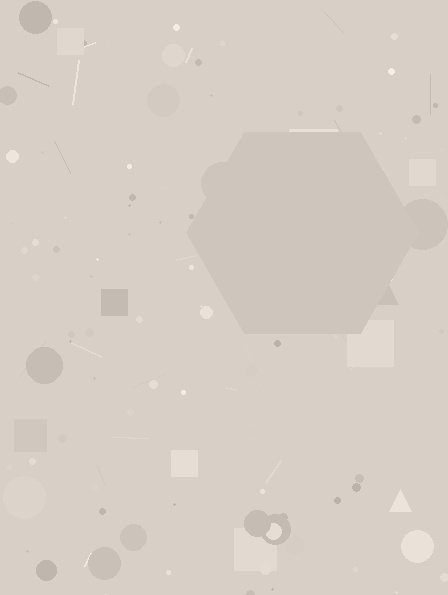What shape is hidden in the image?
A hexagon is hidden in the image.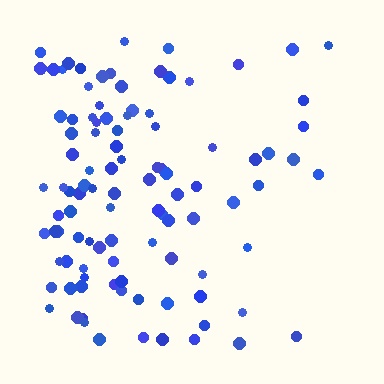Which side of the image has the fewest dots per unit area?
The right.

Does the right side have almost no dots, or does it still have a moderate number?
Still a moderate number, just noticeably fewer than the left.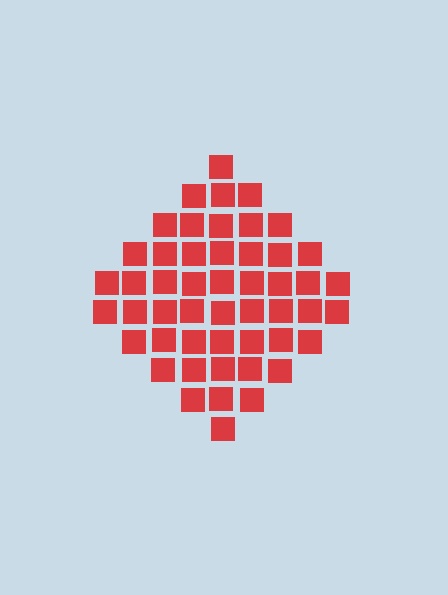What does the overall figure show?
The overall figure shows a diamond.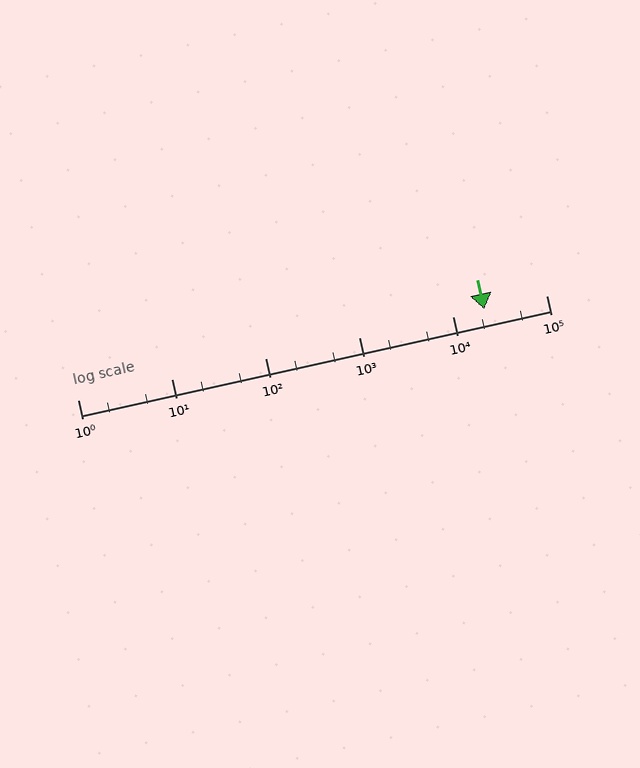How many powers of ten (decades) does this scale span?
The scale spans 5 decades, from 1 to 100000.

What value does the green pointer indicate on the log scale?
The pointer indicates approximately 22000.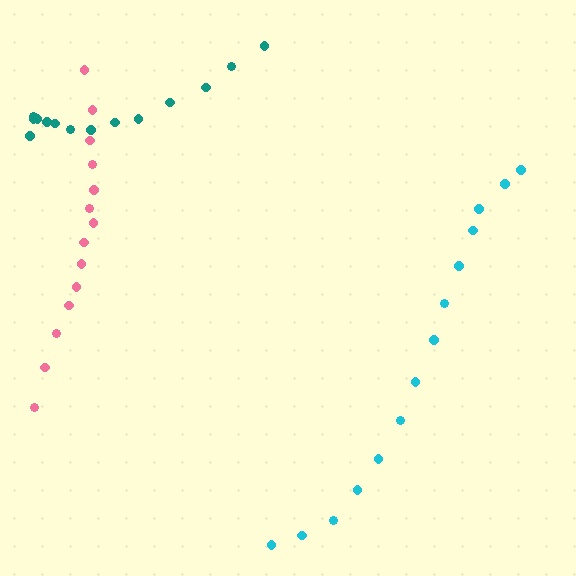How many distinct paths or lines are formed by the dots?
There are 3 distinct paths.